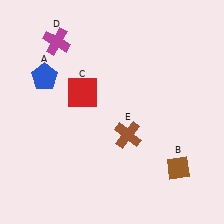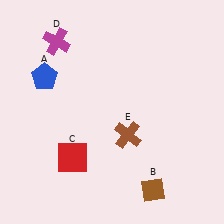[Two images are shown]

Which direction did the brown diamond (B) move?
The brown diamond (B) moved left.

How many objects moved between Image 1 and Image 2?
2 objects moved between the two images.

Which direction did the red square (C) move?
The red square (C) moved down.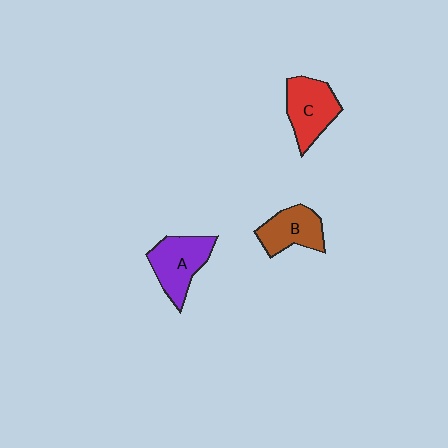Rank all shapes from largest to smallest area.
From largest to smallest: A (purple), C (red), B (brown).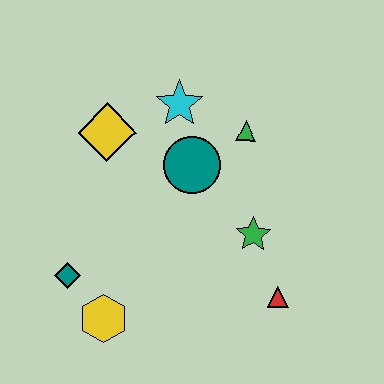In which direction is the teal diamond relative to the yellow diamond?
The teal diamond is below the yellow diamond.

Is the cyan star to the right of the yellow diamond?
Yes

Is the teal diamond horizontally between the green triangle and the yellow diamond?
No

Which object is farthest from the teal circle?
The yellow hexagon is farthest from the teal circle.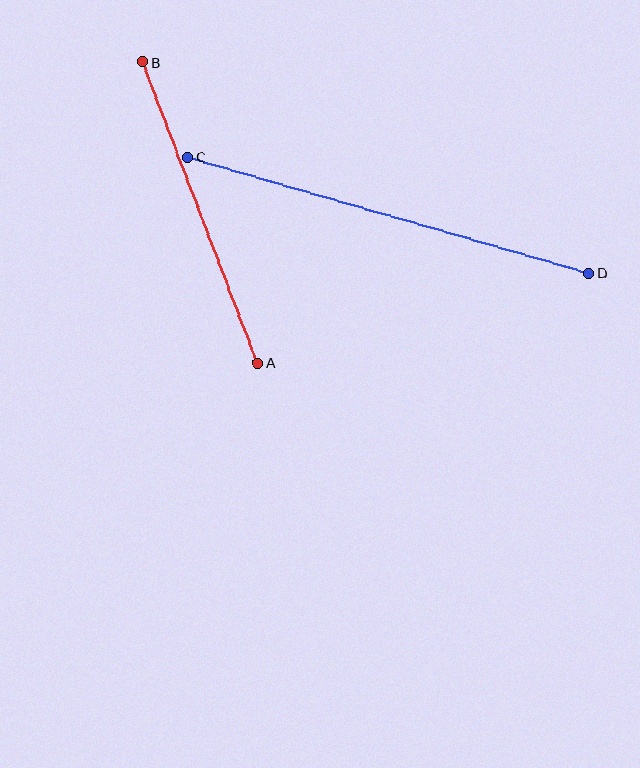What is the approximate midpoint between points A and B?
The midpoint is at approximately (200, 212) pixels.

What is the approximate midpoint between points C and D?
The midpoint is at approximately (389, 215) pixels.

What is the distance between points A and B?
The distance is approximately 322 pixels.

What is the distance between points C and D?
The distance is approximately 418 pixels.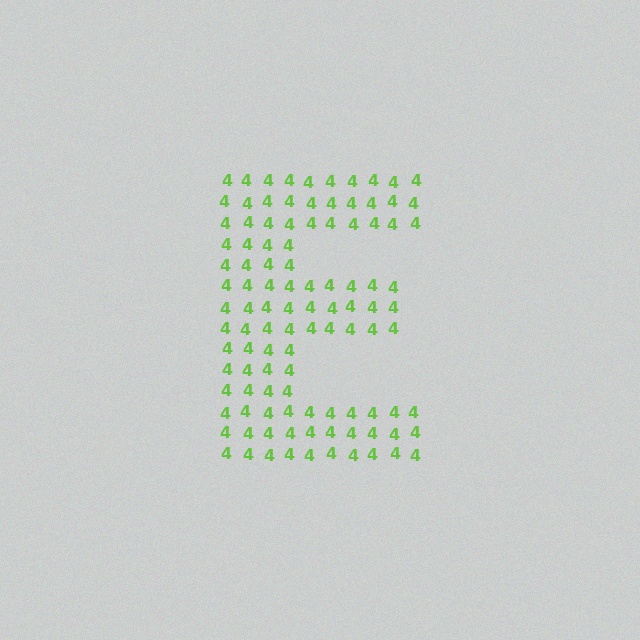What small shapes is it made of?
It is made of small digit 4's.